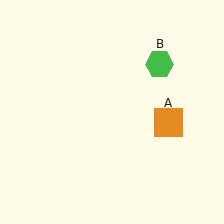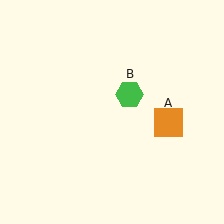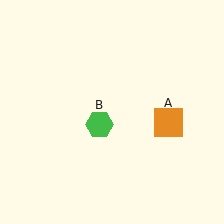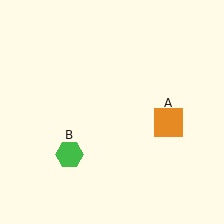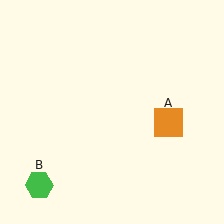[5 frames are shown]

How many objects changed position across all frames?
1 object changed position: green hexagon (object B).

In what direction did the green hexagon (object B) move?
The green hexagon (object B) moved down and to the left.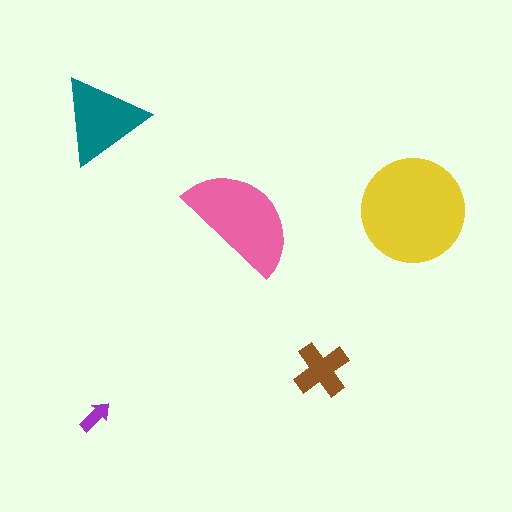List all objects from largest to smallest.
The yellow circle, the pink semicircle, the teal triangle, the brown cross, the purple arrow.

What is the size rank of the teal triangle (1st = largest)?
3rd.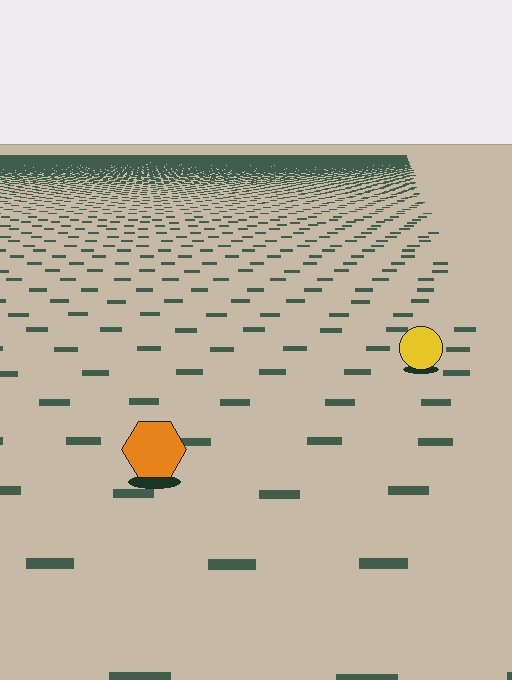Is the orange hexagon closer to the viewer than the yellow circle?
Yes. The orange hexagon is closer — you can tell from the texture gradient: the ground texture is coarser near it.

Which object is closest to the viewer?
The orange hexagon is closest. The texture marks near it are larger and more spread out.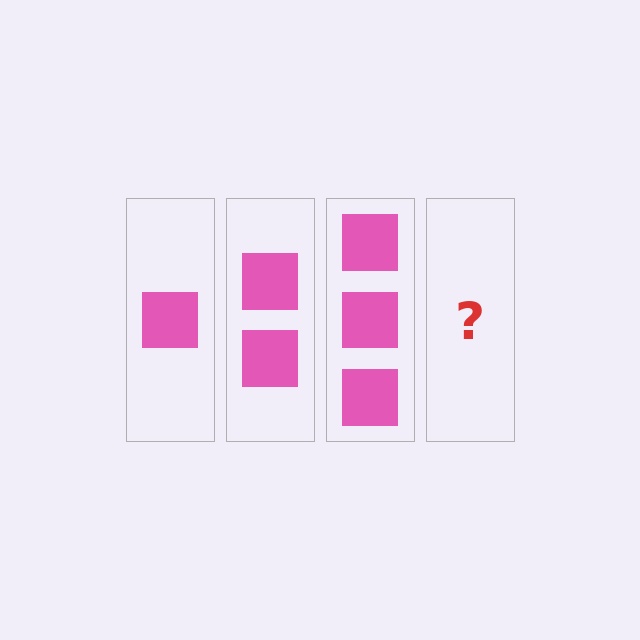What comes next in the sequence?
The next element should be 4 squares.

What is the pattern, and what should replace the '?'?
The pattern is that each step adds one more square. The '?' should be 4 squares.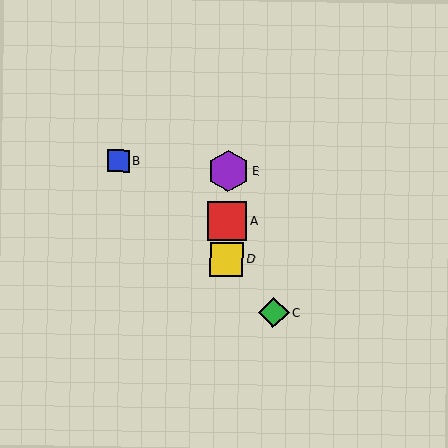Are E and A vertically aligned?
Yes, both are at x≈228.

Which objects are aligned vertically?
Objects A, D, E are aligned vertically.